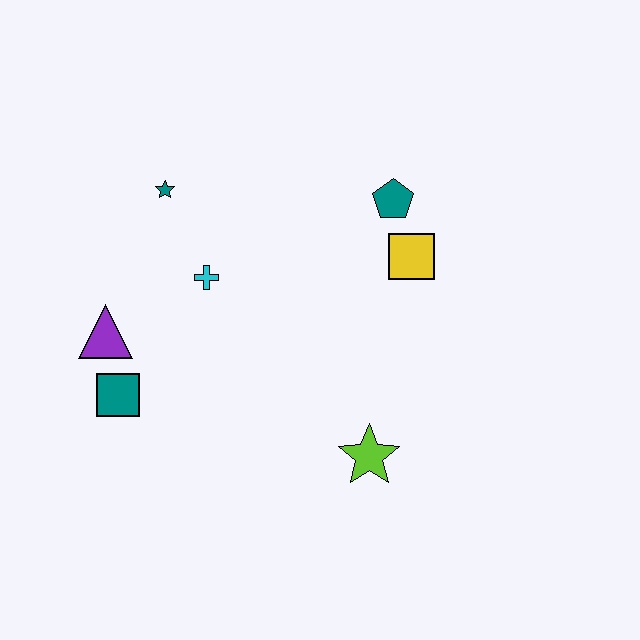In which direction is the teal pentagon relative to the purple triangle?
The teal pentagon is to the right of the purple triangle.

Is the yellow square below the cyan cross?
No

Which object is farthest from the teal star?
The lime star is farthest from the teal star.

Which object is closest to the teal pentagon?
The yellow square is closest to the teal pentagon.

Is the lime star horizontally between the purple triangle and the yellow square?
Yes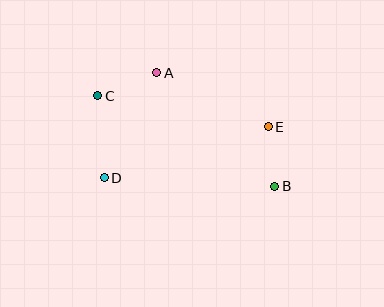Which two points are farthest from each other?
Points B and C are farthest from each other.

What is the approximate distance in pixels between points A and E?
The distance between A and E is approximately 124 pixels.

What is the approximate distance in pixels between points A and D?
The distance between A and D is approximately 117 pixels.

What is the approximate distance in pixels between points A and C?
The distance between A and C is approximately 63 pixels.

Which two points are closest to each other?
Points B and E are closest to each other.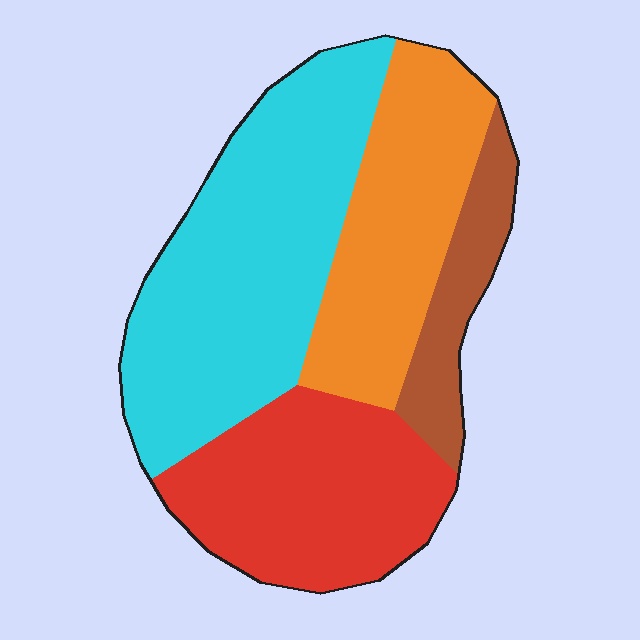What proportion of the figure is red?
Red covers about 25% of the figure.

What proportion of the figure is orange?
Orange covers around 25% of the figure.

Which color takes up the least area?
Brown, at roughly 10%.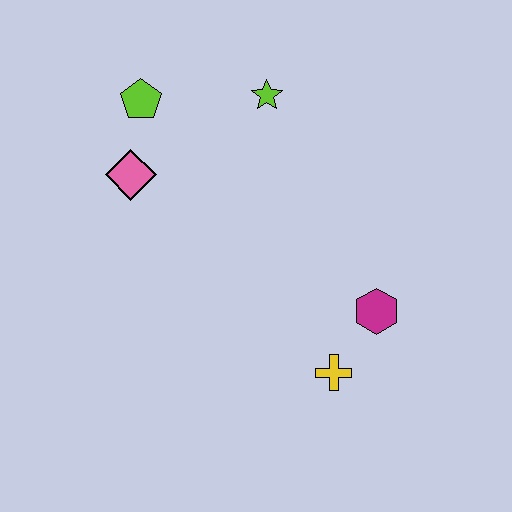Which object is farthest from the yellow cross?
The lime pentagon is farthest from the yellow cross.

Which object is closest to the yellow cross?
The magenta hexagon is closest to the yellow cross.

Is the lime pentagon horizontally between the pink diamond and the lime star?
Yes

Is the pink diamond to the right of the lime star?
No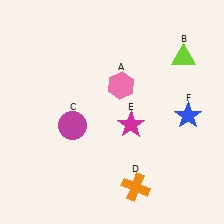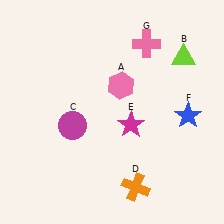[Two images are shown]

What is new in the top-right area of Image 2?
A pink cross (G) was added in the top-right area of Image 2.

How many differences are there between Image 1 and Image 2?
There is 1 difference between the two images.